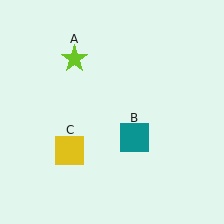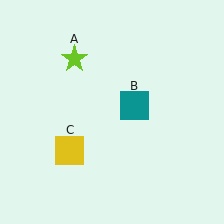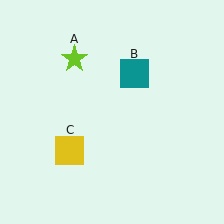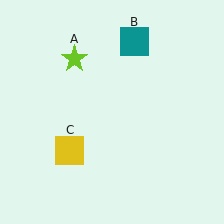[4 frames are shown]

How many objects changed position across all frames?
1 object changed position: teal square (object B).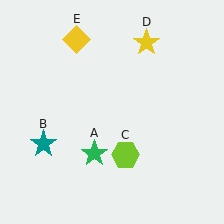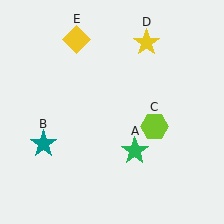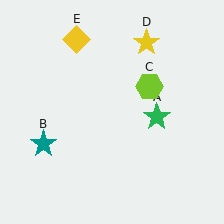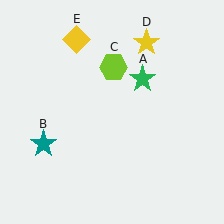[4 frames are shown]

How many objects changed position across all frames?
2 objects changed position: green star (object A), lime hexagon (object C).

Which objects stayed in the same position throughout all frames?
Teal star (object B) and yellow star (object D) and yellow diamond (object E) remained stationary.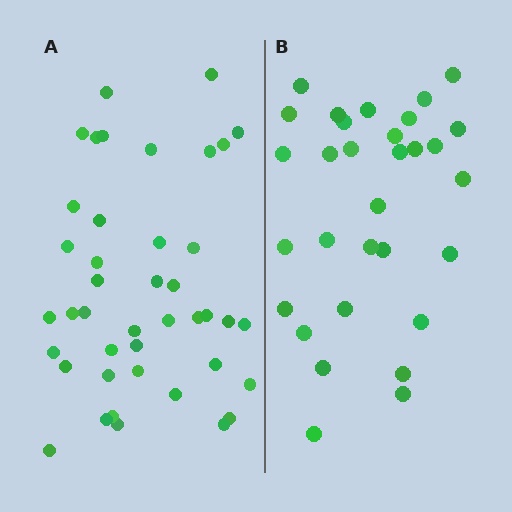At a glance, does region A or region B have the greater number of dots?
Region A (the left region) has more dots.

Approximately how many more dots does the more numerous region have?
Region A has roughly 12 or so more dots than region B.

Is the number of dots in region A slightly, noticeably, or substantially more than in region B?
Region A has noticeably more, but not dramatically so. The ratio is roughly 1.4 to 1.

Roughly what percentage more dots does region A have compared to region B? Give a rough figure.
About 35% more.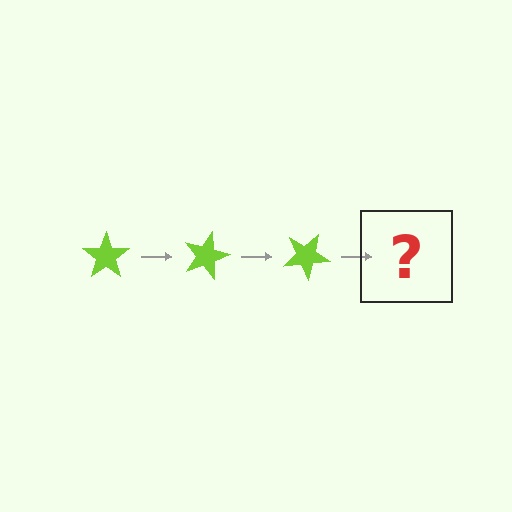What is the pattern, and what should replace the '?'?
The pattern is that the star rotates 15 degrees each step. The '?' should be a lime star rotated 45 degrees.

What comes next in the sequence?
The next element should be a lime star rotated 45 degrees.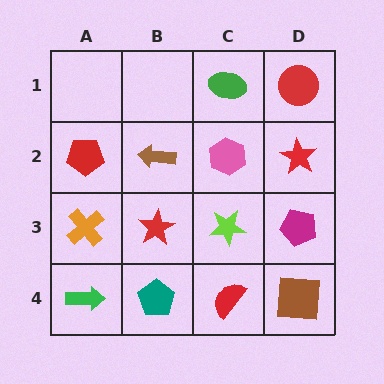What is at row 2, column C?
A pink hexagon.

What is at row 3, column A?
An orange cross.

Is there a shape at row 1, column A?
No, that cell is empty.